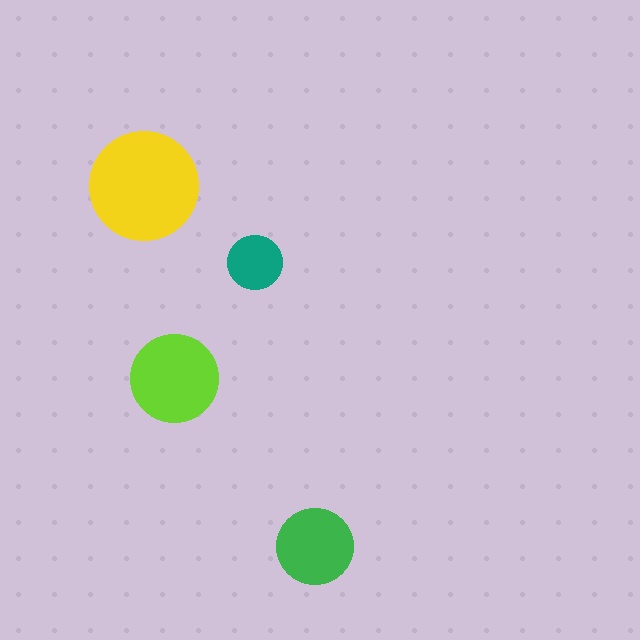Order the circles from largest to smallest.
the yellow one, the lime one, the green one, the teal one.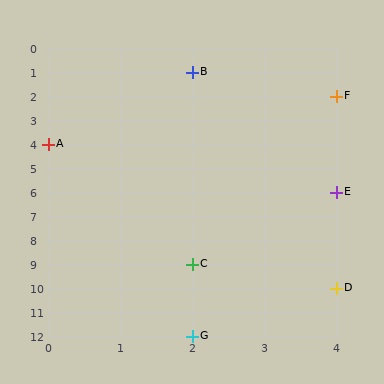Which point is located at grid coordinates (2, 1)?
Point B is at (2, 1).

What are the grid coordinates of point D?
Point D is at grid coordinates (4, 10).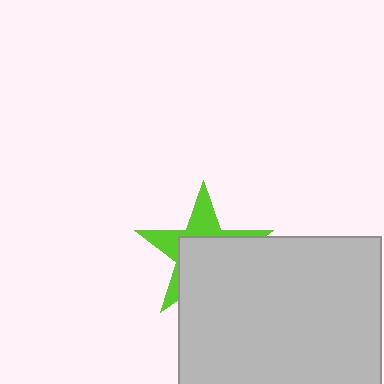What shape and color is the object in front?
The object in front is a light gray square.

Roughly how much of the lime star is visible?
A small part of it is visible (roughly 40%).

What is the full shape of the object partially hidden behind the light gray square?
The partially hidden object is a lime star.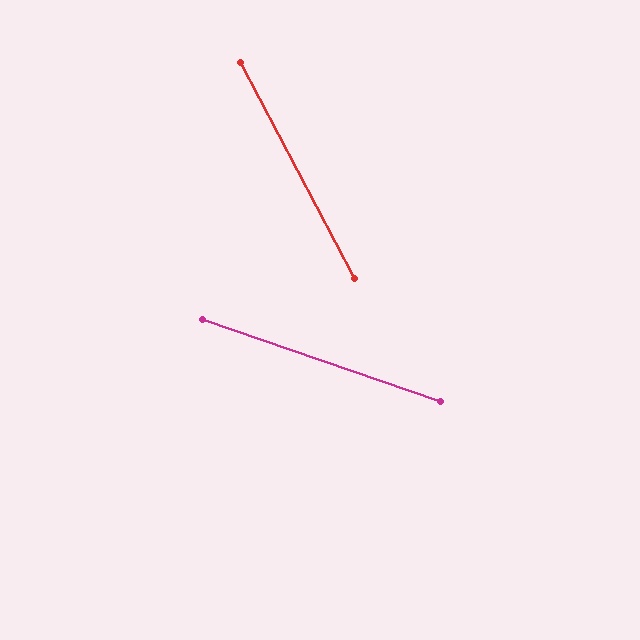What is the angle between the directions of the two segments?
Approximately 43 degrees.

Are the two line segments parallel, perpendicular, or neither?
Neither parallel nor perpendicular — they differ by about 43°.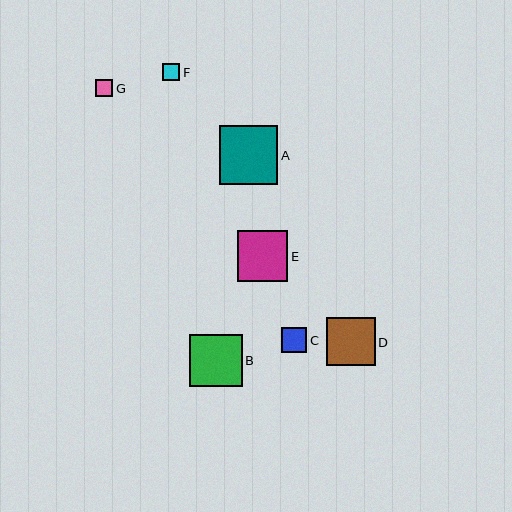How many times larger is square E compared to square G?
Square E is approximately 3.0 times the size of square G.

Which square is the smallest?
Square G is the smallest with a size of approximately 17 pixels.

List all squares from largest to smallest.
From largest to smallest: A, B, E, D, C, F, G.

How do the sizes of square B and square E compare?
Square B and square E are approximately the same size.